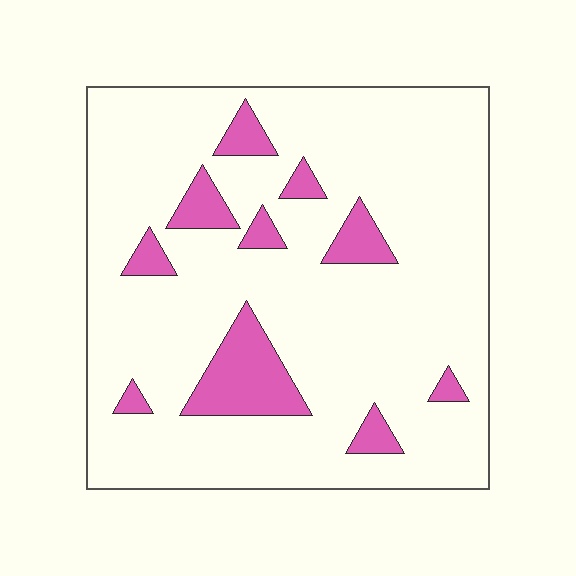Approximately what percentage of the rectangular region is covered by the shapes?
Approximately 15%.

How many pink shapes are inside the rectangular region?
10.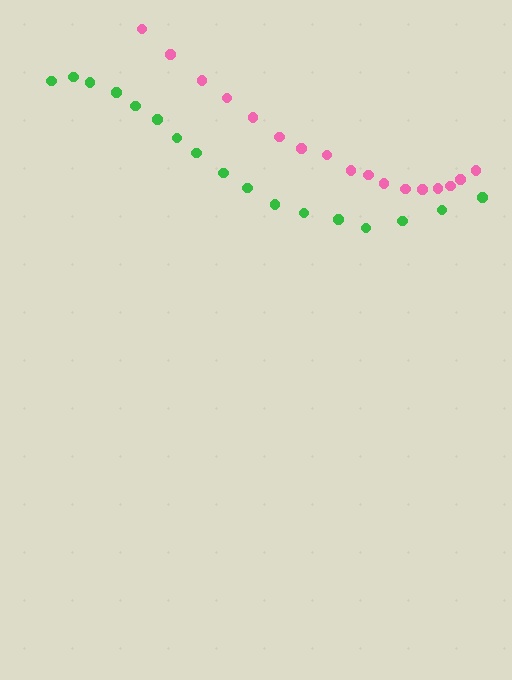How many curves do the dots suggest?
There are 2 distinct paths.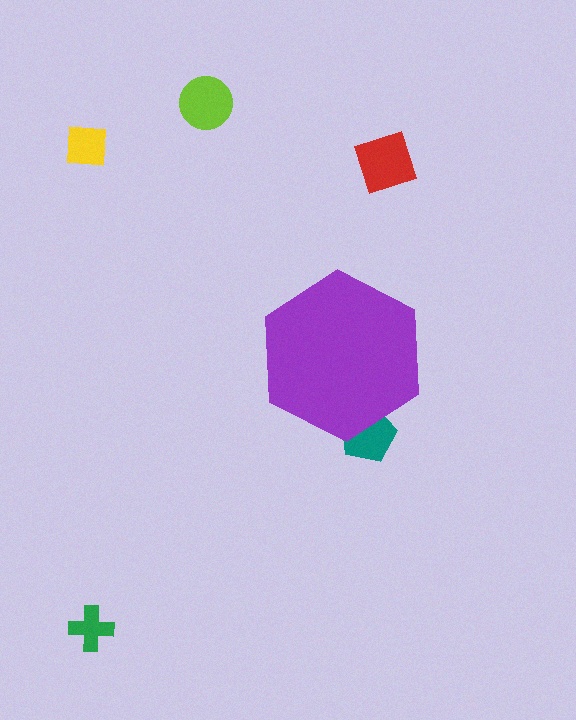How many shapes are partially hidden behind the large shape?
1 shape is partially hidden.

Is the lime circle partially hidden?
No, the lime circle is fully visible.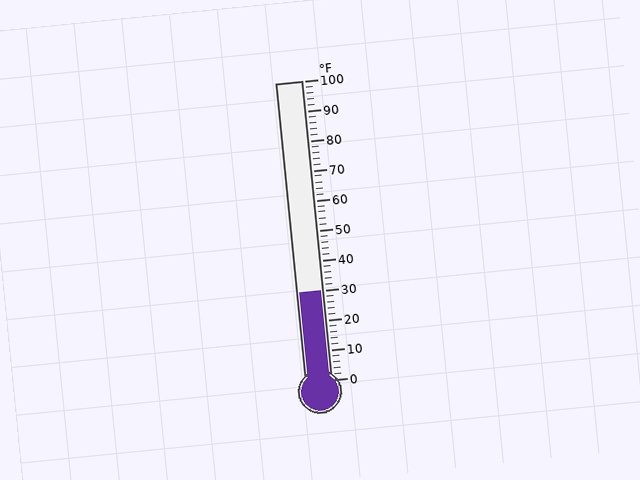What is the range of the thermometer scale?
The thermometer scale ranges from 0°F to 100°F.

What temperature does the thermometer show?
The thermometer shows approximately 30°F.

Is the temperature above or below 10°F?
The temperature is above 10°F.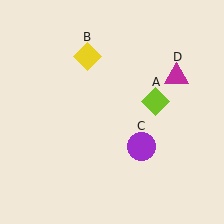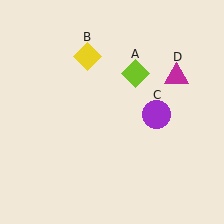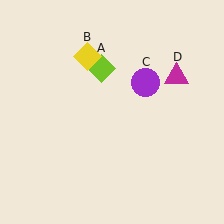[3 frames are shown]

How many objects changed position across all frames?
2 objects changed position: lime diamond (object A), purple circle (object C).